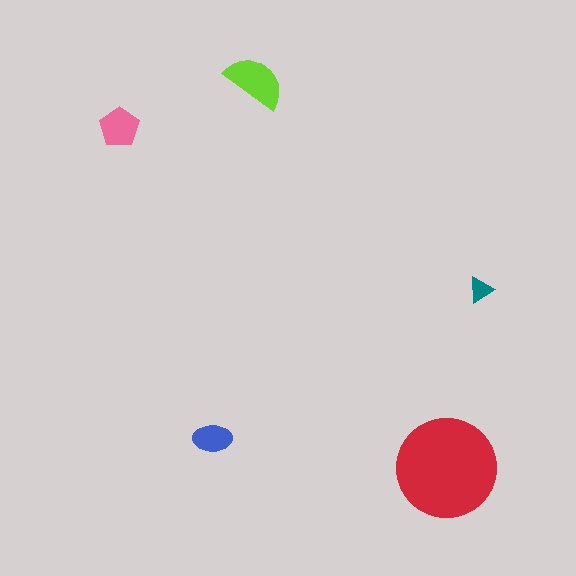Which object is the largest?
The red circle.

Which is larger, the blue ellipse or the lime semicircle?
The lime semicircle.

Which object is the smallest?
The teal triangle.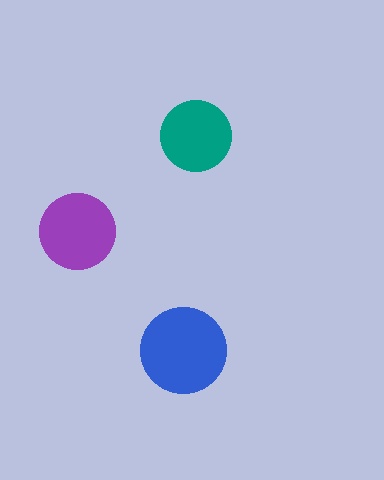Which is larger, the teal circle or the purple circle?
The purple one.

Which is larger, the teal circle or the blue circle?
The blue one.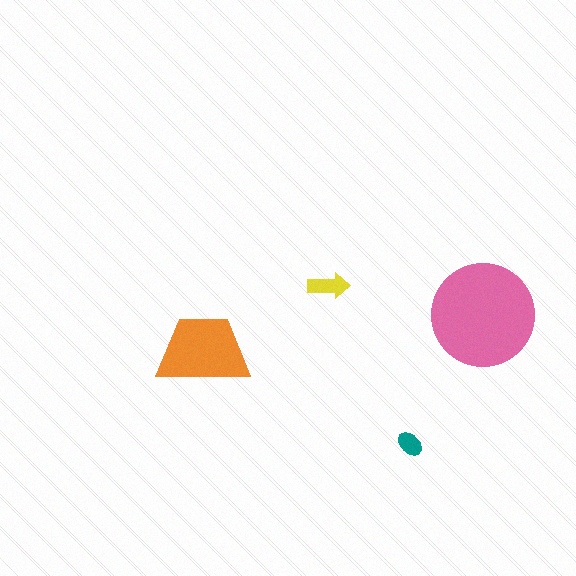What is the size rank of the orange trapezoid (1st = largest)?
2nd.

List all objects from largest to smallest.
The pink circle, the orange trapezoid, the yellow arrow, the teal ellipse.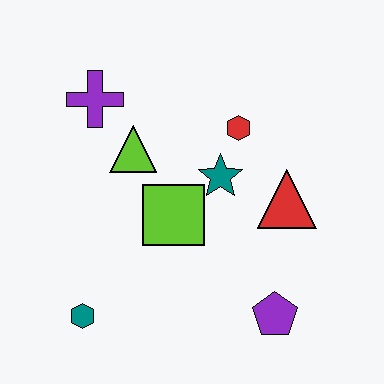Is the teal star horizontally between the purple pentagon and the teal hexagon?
Yes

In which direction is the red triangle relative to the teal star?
The red triangle is to the right of the teal star.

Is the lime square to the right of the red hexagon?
No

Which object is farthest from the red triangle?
The teal hexagon is farthest from the red triangle.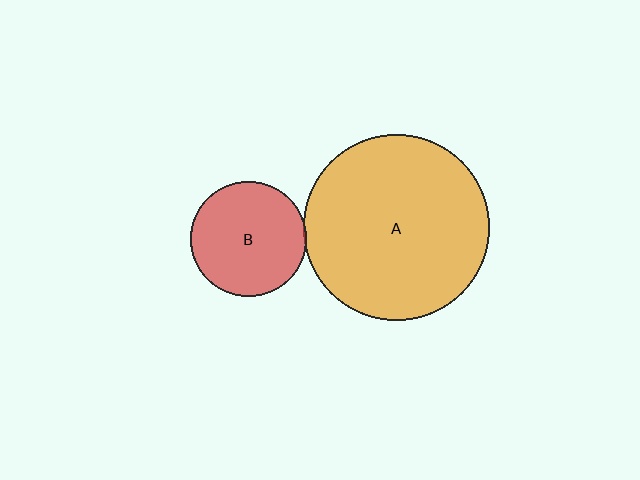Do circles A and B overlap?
Yes.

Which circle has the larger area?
Circle A (orange).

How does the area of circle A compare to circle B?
Approximately 2.6 times.